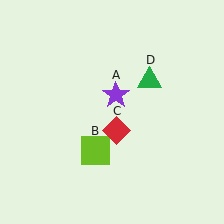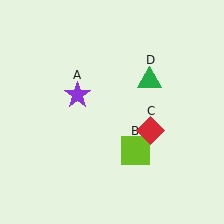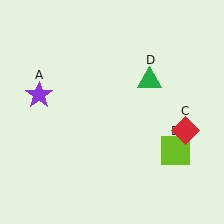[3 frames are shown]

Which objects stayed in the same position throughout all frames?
Green triangle (object D) remained stationary.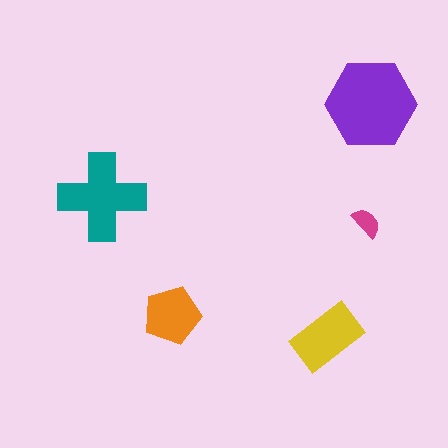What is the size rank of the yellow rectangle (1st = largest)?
3rd.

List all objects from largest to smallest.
The purple hexagon, the teal cross, the yellow rectangle, the orange pentagon, the magenta semicircle.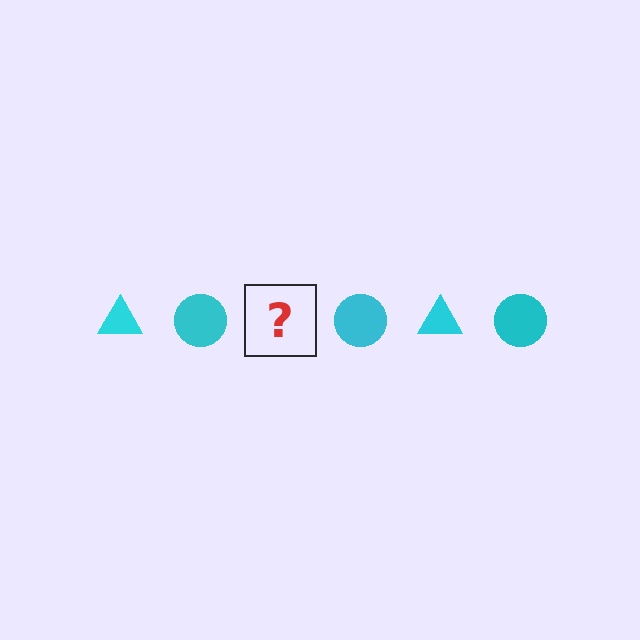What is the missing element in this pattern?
The missing element is a cyan triangle.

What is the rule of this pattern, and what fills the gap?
The rule is that the pattern cycles through triangle, circle shapes in cyan. The gap should be filled with a cyan triangle.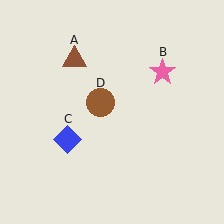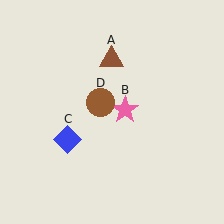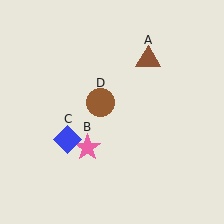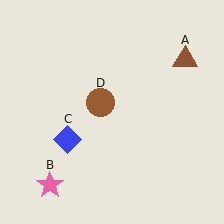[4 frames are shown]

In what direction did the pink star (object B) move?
The pink star (object B) moved down and to the left.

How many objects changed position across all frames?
2 objects changed position: brown triangle (object A), pink star (object B).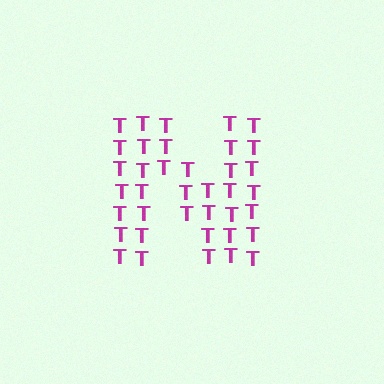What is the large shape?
The large shape is the letter N.